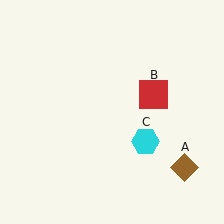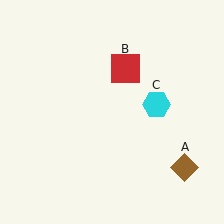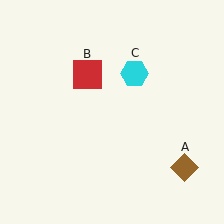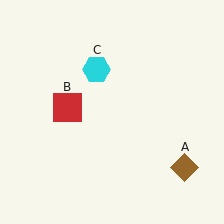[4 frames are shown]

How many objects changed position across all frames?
2 objects changed position: red square (object B), cyan hexagon (object C).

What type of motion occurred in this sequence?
The red square (object B), cyan hexagon (object C) rotated counterclockwise around the center of the scene.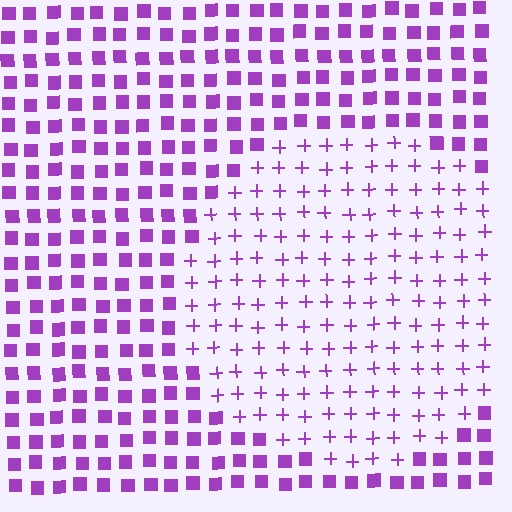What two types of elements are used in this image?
The image uses plus signs inside the circle region and squares outside it.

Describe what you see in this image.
The image is filled with small purple elements arranged in a uniform grid. A circle-shaped region contains plus signs, while the surrounding area contains squares. The boundary is defined purely by the change in element shape.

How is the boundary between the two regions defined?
The boundary is defined by a change in element shape: plus signs inside vs. squares outside. All elements share the same color and spacing.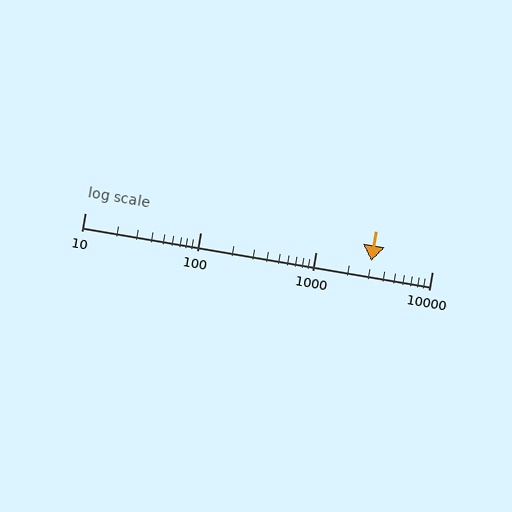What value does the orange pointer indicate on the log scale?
The pointer indicates approximately 3000.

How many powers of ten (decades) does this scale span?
The scale spans 3 decades, from 10 to 10000.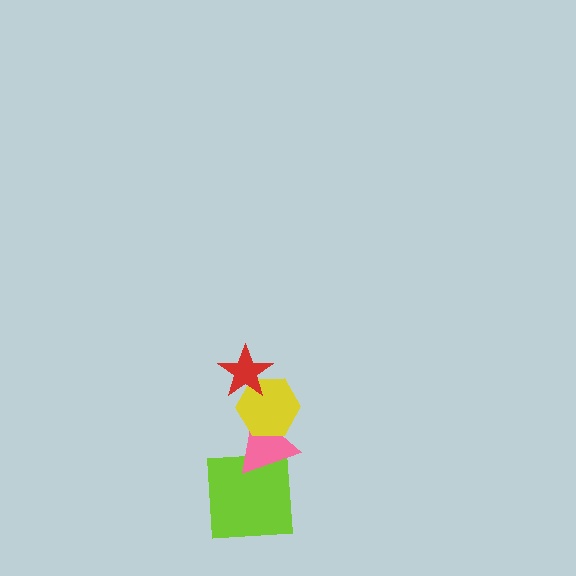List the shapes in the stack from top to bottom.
From top to bottom: the red star, the yellow hexagon, the pink triangle, the lime square.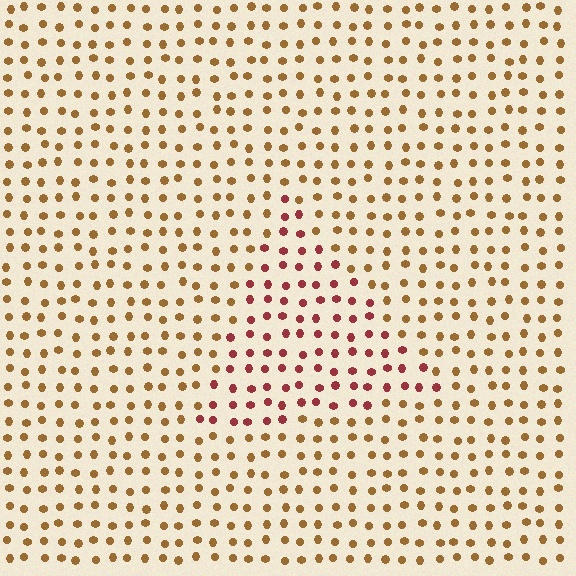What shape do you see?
I see a triangle.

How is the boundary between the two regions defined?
The boundary is defined purely by a slight shift in hue (about 40 degrees). Spacing, size, and orientation are identical on both sides.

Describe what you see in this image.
The image is filled with small brown elements in a uniform arrangement. A triangle-shaped region is visible where the elements are tinted to a slightly different hue, forming a subtle color boundary.